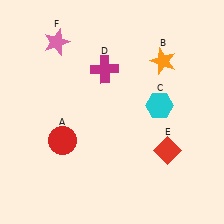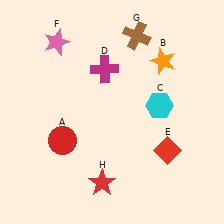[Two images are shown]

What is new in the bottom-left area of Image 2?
A red star (H) was added in the bottom-left area of Image 2.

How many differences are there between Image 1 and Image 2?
There are 2 differences between the two images.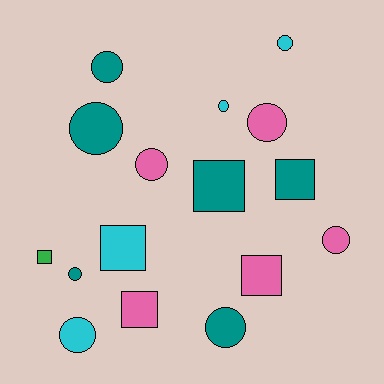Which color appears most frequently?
Teal, with 6 objects.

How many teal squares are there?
There are 2 teal squares.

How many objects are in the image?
There are 16 objects.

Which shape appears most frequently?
Circle, with 10 objects.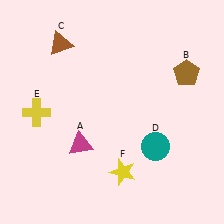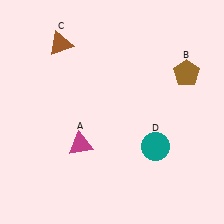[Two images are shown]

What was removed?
The yellow star (F), the yellow cross (E) were removed in Image 2.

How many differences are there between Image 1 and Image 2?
There are 2 differences between the two images.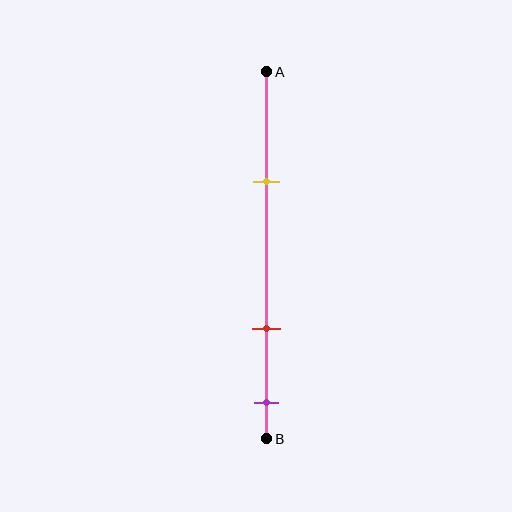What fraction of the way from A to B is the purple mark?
The purple mark is approximately 90% (0.9) of the way from A to B.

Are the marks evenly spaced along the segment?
No, the marks are not evenly spaced.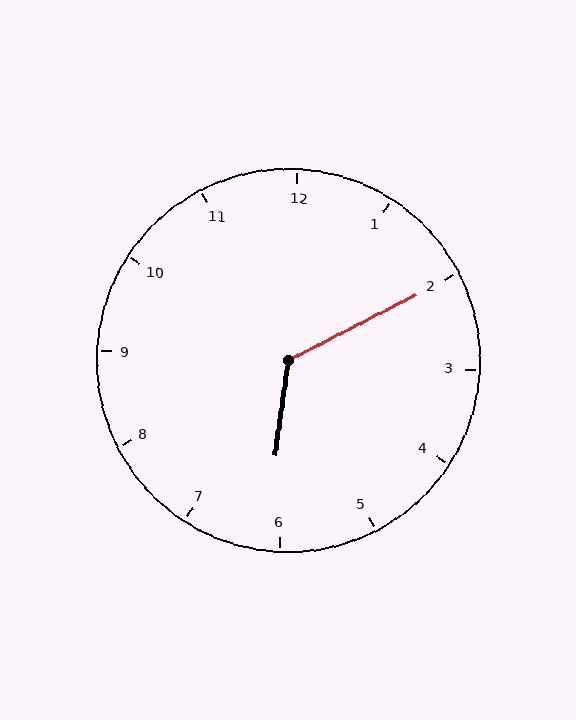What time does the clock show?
6:10.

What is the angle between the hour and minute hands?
Approximately 125 degrees.